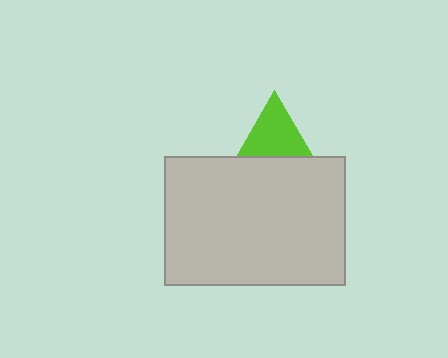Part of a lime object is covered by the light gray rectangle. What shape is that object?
It is a triangle.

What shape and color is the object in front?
The object in front is a light gray rectangle.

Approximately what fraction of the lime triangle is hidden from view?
Roughly 49% of the lime triangle is hidden behind the light gray rectangle.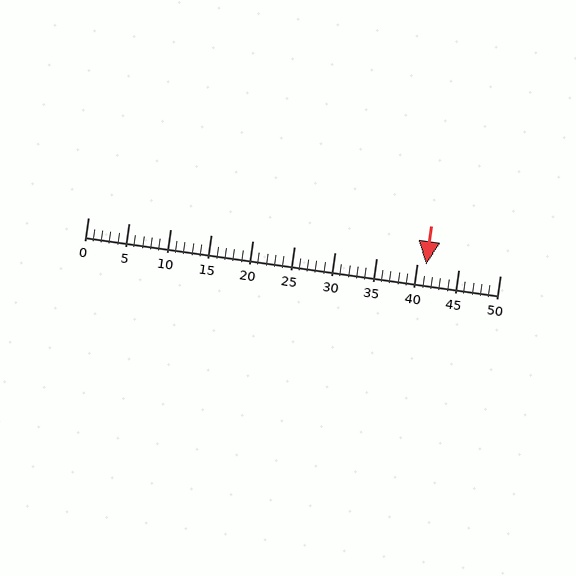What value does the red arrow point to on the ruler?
The red arrow points to approximately 41.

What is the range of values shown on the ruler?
The ruler shows values from 0 to 50.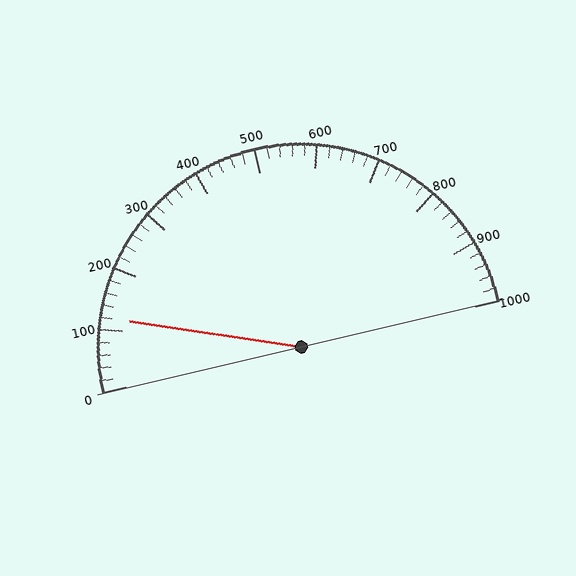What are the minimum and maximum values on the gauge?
The gauge ranges from 0 to 1000.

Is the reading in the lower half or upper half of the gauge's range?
The reading is in the lower half of the range (0 to 1000).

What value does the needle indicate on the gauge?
The needle indicates approximately 120.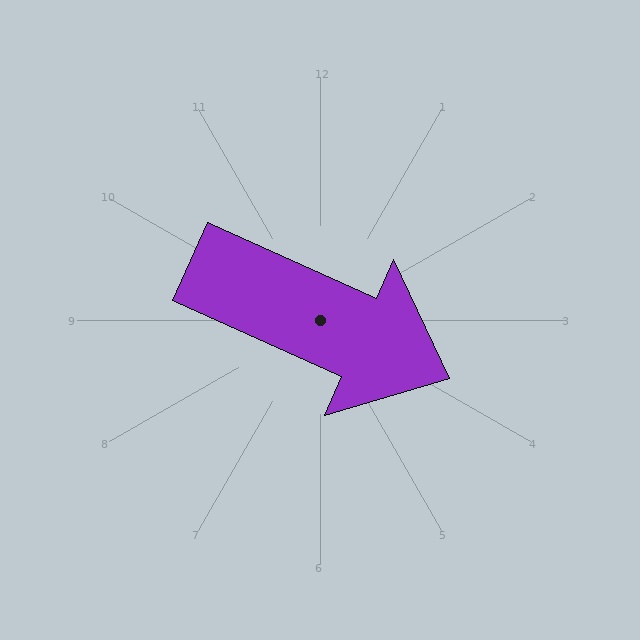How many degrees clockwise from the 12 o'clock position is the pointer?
Approximately 114 degrees.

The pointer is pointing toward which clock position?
Roughly 4 o'clock.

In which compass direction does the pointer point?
Southeast.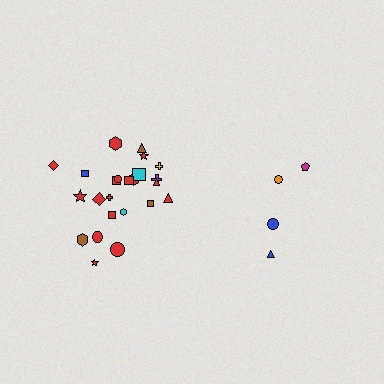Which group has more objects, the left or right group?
The left group.